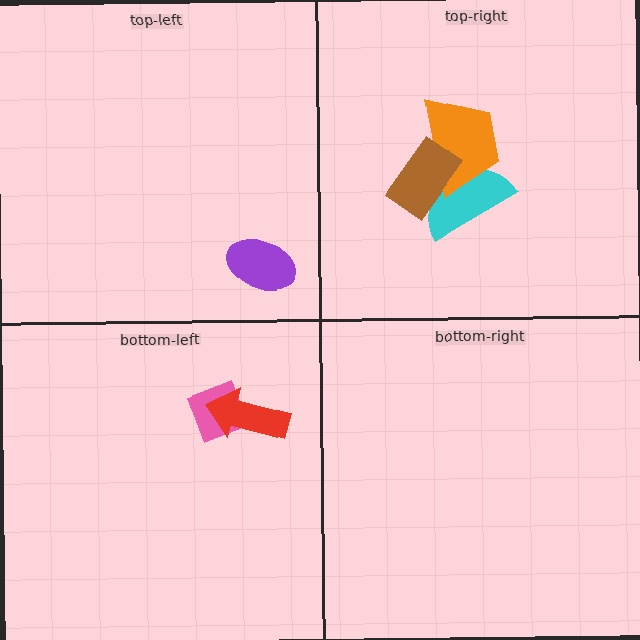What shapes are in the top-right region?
The cyan semicircle, the orange trapezoid, the brown rectangle.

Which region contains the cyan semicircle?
The top-right region.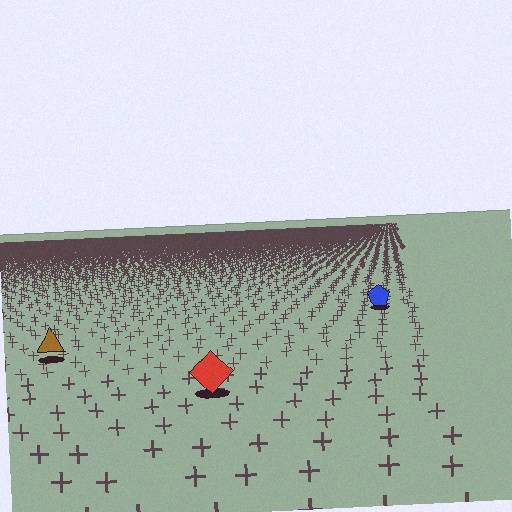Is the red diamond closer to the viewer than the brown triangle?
Yes. The red diamond is closer — you can tell from the texture gradient: the ground texture is coarser near it.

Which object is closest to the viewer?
The red diamond is closest. The texture marks near it are larger and more spread out.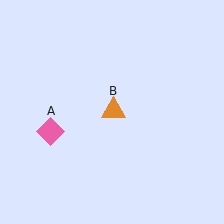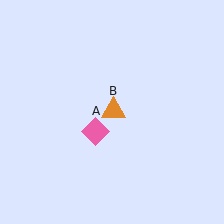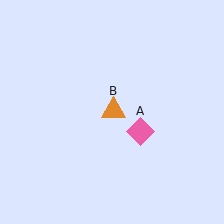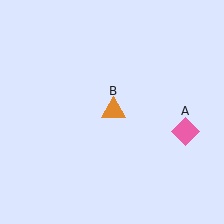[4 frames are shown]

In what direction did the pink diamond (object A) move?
The pink diamond (object A) moved right.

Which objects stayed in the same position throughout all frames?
Orange triangle (object B) remained stationary.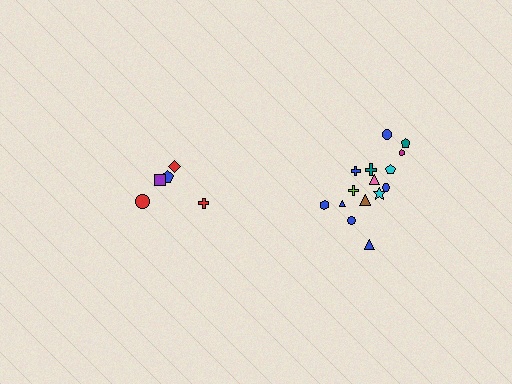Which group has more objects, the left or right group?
The right group.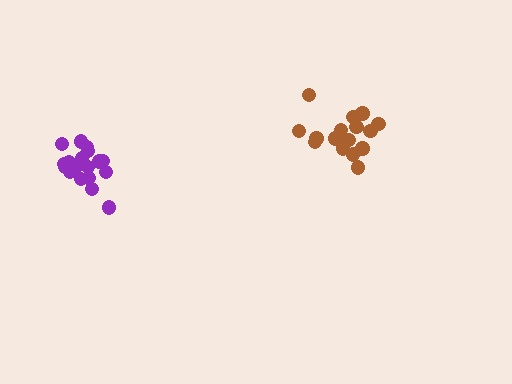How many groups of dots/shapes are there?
There are 2 groups.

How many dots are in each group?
Group 1: 19 dots, Group 2: 17 dots (36 total).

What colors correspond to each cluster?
The clusters are colored: purple, brown.